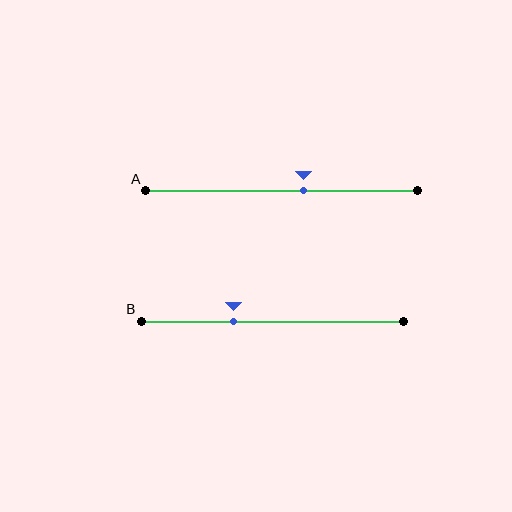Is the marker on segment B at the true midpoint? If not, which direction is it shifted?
No, the marker on segment B is shifted to the left by about 15% of the segment length.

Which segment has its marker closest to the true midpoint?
Segment A has its marker closest to the true midpoint.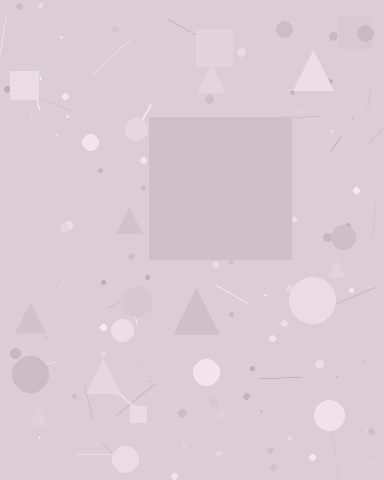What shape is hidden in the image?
A square is hidden in the image.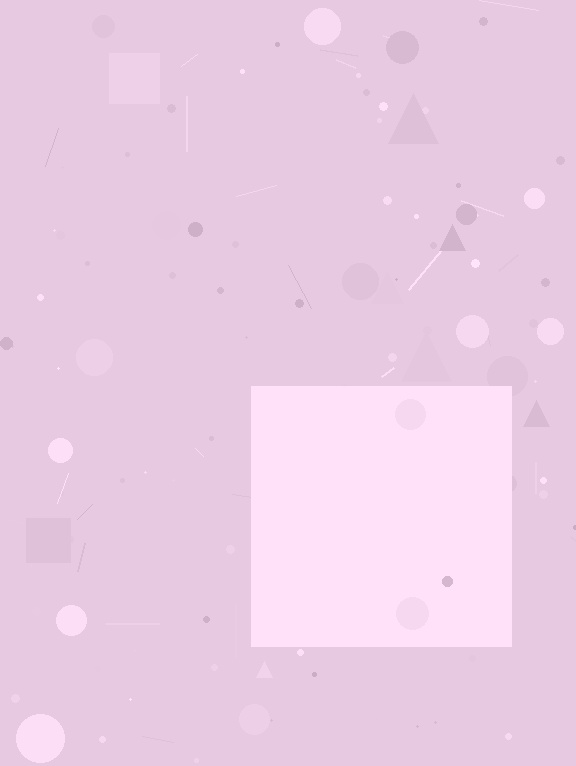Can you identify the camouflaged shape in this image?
The camouflaged shape is a square.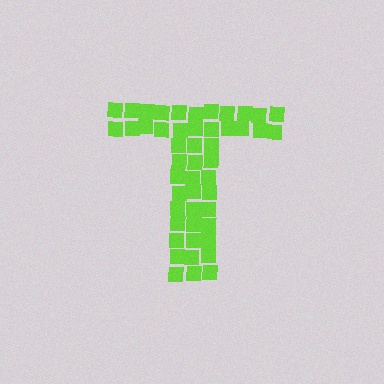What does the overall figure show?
The overall figure shows the letter T.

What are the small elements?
The small elements are squares.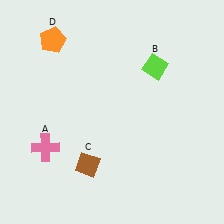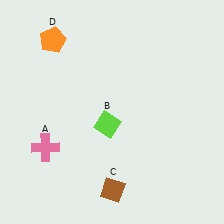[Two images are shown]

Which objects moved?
The objects that moved are: the lime diamond (B), the brown diamond (C).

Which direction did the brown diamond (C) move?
The brown diamond (C) moved down.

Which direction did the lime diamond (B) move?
The lime diamond (B) moved down.